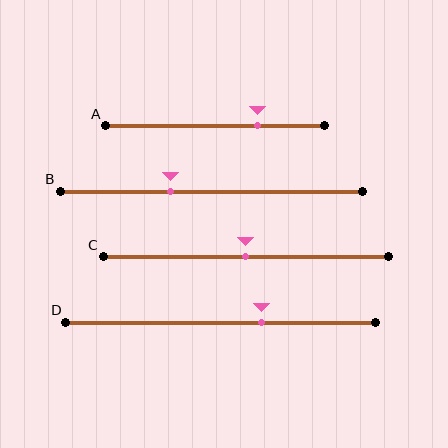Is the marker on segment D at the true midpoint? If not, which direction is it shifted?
No, the marker on segment D is shifted to the right by about 13% of the segment length.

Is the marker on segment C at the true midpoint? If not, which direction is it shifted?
Yes, the marker on segment C is at the true midpoint.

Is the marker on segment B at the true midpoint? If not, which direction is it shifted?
No, the marker on segment B is shifted to the left by about 14% of the segment length.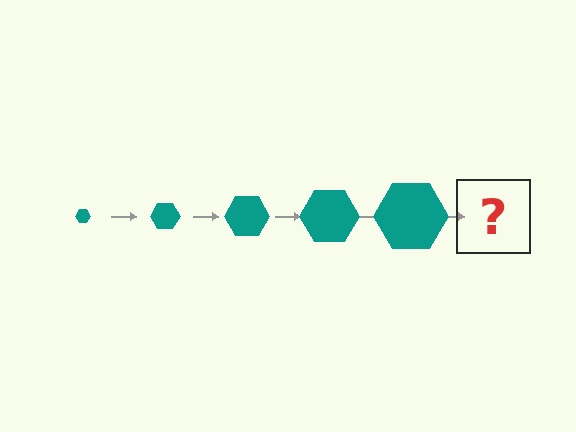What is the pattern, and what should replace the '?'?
The pattern is that the hexagon gets progressively larger each step. The '?' should be a teal hexagon, larger than the previous one.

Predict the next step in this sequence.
The next step is a teal hexagon, larger than the previous one.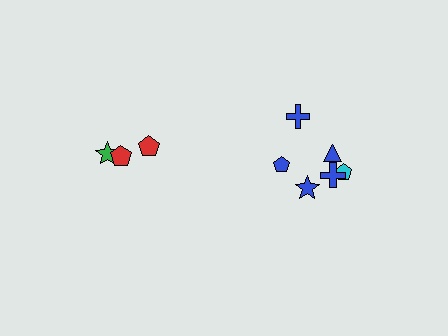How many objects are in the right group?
There are 6 objects.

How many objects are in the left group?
There are 3 objects.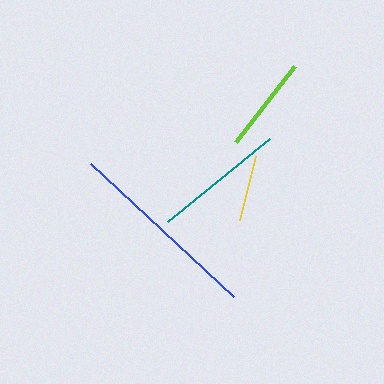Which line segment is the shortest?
The yellow line is the shortest at approximately 66 pixels.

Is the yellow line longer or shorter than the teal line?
The teal line is longer than the yellow line.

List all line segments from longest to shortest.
From longest to shortest: blue, teal, lime, yellow.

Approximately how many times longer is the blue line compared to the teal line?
The blue line is approximately 1.5 times the length of the teal line.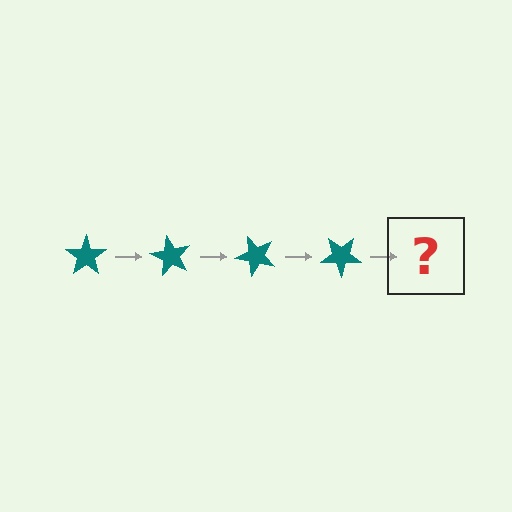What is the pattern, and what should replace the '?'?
The pattern is that the star rotates 60 degrees each step. The '?' should be a teal star rotated 240 degrees.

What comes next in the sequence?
The next element should be a teal star rotated 240 degrees.